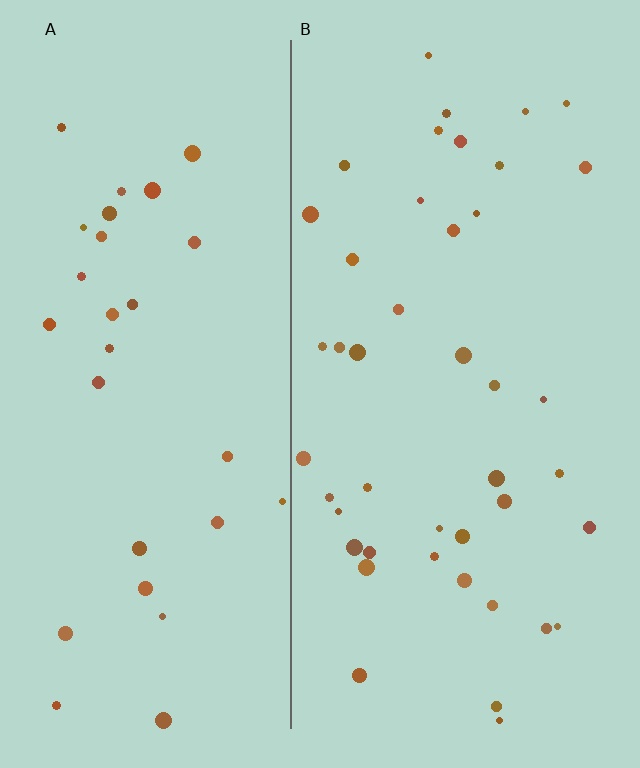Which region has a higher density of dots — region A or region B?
B (the right).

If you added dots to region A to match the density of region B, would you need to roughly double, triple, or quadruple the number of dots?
Approximately double.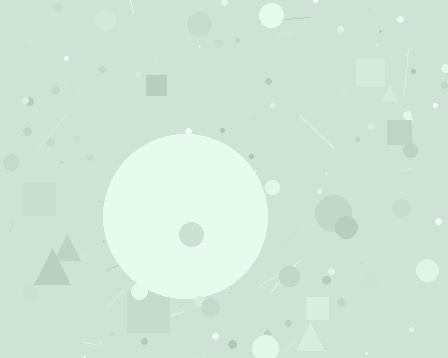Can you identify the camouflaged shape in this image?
The camouflaged shape is a circle.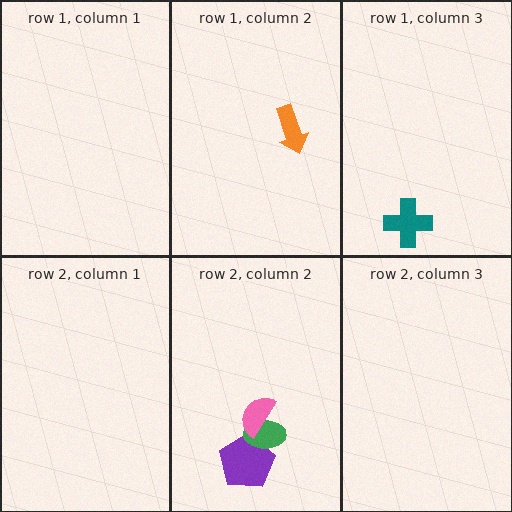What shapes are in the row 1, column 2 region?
The orange arrow.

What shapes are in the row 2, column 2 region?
The purple pentagon, the green ellipse, the pink semicircle.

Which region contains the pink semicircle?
The row 2, column 2 region.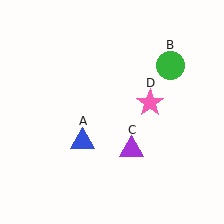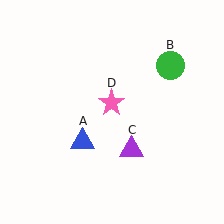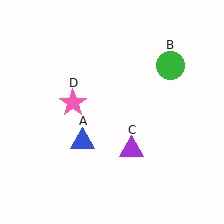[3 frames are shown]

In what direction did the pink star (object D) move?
The pink star (object D) moved left.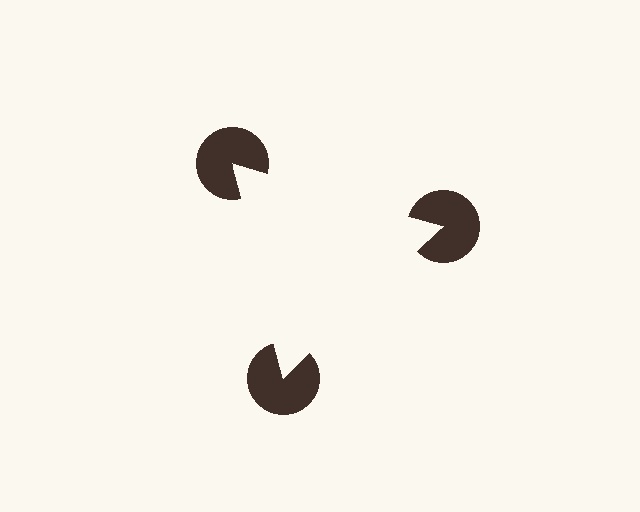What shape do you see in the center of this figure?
An illusory triangle — its edges are inferred from the aligned wedge cuts in the pac-man discs, not physically drawn.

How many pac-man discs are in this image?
There are 3 — one at each vertex of the illusory triangle.